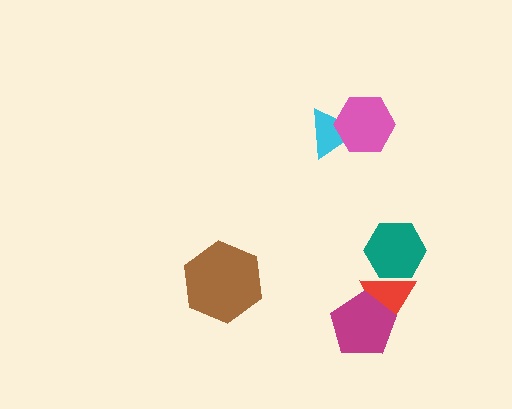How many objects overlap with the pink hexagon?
1 object overlaps with the pink hexagon.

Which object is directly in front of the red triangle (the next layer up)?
The magenta pentagon is directly in front of the red triangle.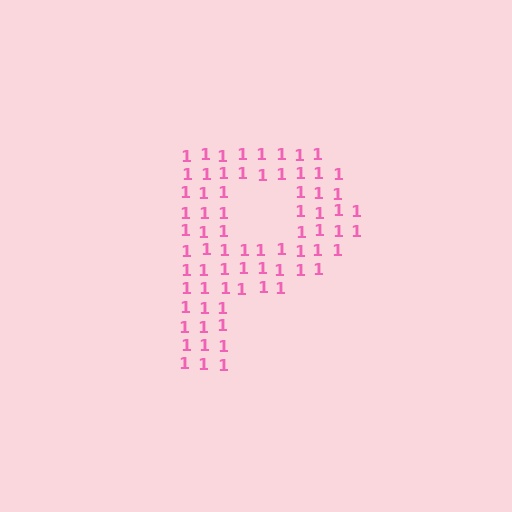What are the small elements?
The small elements are digit 1's.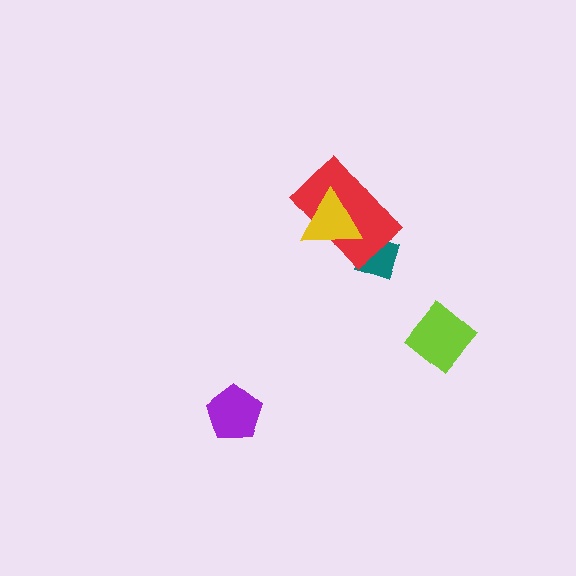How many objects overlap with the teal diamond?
1 object overlaps with the teal diamond.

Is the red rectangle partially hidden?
Yes, it is partially covered by another shape.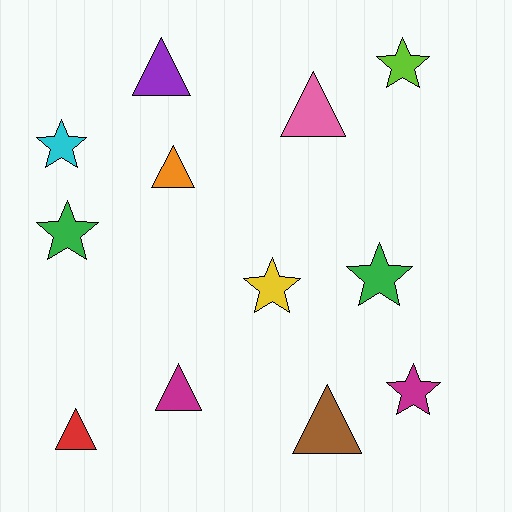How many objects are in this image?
There are 12 objects.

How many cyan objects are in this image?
There is 1 cyan object.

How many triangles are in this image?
There are 6 triangles.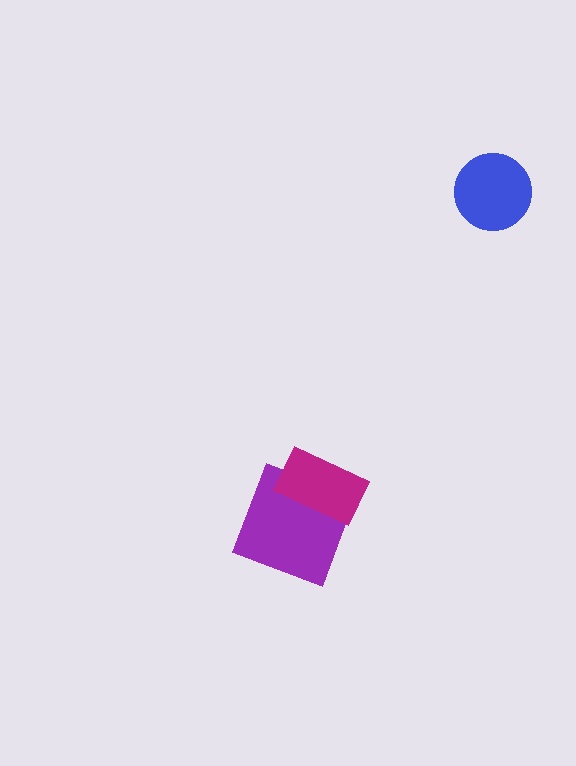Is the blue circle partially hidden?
No, no other shape covers it.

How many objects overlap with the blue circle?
0 objects overlap with the blue circle.